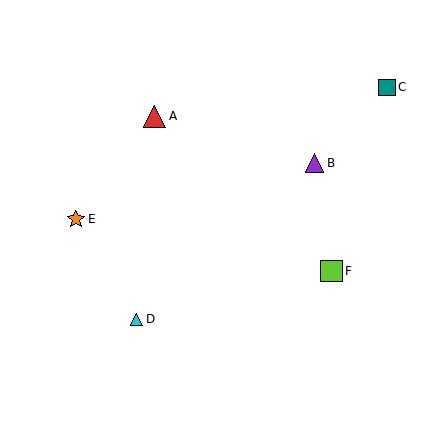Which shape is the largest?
The red triangle (labeled A) is the largest.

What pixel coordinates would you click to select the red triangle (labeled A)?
Click at (155, 116) to select the red triangle A.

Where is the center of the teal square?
The center of the teal square is at (387, 87).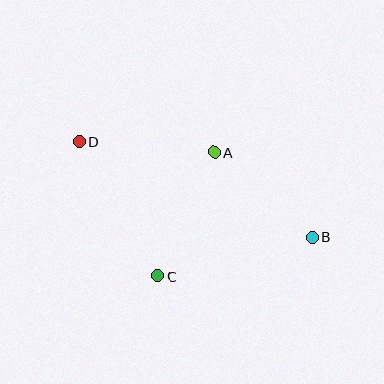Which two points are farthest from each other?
Points B and D are farthest from each other.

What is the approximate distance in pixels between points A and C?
The distance between A and C is approximately 136 pixels.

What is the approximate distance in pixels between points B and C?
The distance between B and C is approximately 159 pixels.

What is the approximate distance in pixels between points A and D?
The distance between A and D is approximately 135 pixels.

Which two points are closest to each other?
Points A and B are closest to each other.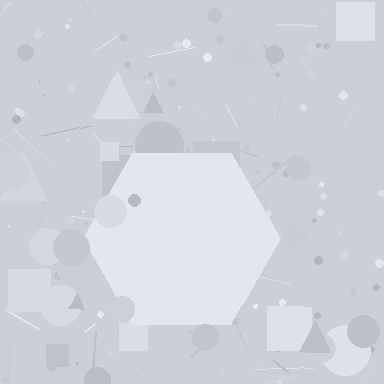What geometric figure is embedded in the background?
A hexagon is embedded in the background.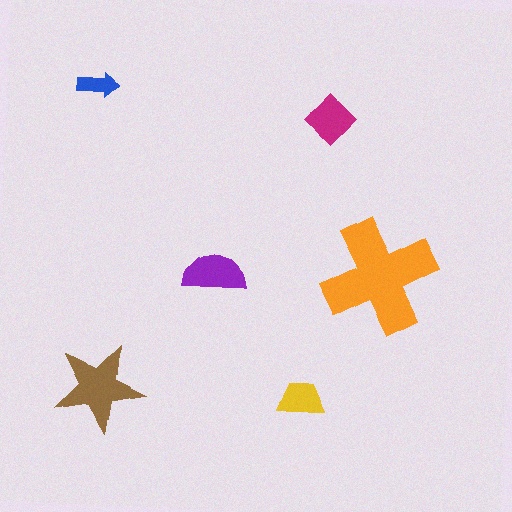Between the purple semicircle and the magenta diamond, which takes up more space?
The purple semicircle.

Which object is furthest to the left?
The blue arrow is leftmost.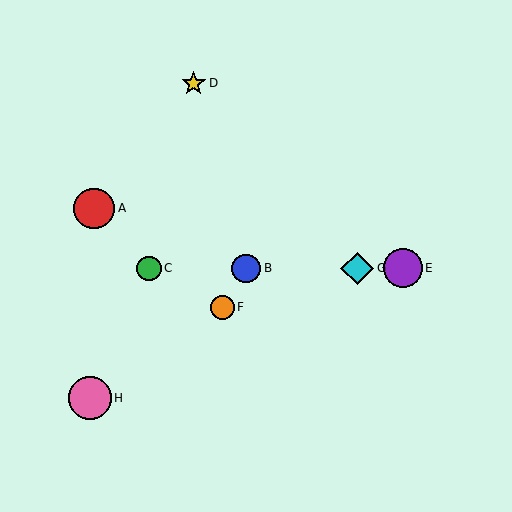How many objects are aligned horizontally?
4 objects (B, C, E, G) are aligned horizontally.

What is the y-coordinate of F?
Object F is at y≈307.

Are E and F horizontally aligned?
No, E is at y≈268 and F is at y≈307.